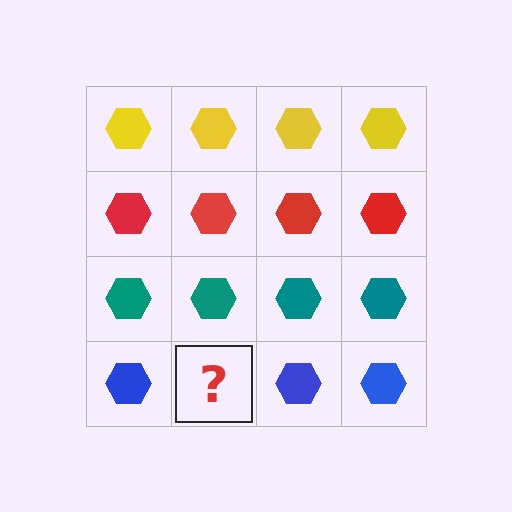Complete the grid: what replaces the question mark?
The question mark should be replaced with a blue hexagon.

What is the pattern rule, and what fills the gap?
The rule is that each row has a consistent color. The gap should be filled with a blue hexagon.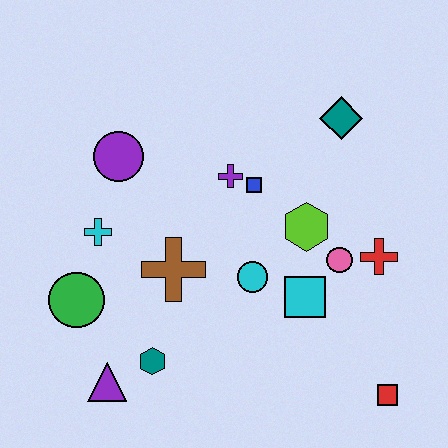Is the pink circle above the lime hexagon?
No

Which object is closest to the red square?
The cyan square is closest to the red square.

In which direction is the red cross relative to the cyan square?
The red cross is to the right of the cyan square.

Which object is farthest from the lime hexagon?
The purple triangle is farthest from the lime hexagon.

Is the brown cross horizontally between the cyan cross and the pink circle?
Yes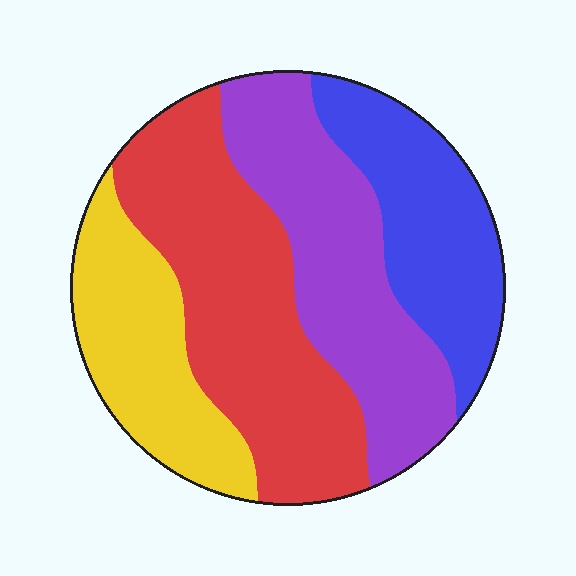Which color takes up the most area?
Red, at roughly 35%.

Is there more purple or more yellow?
Purple.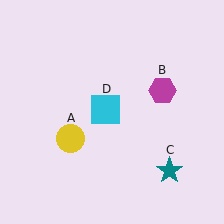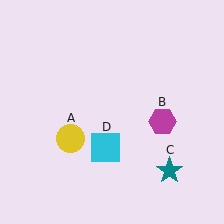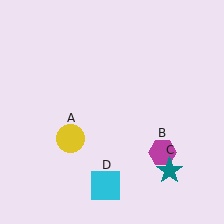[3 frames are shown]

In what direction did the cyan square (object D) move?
The cyan square (object D) moved down.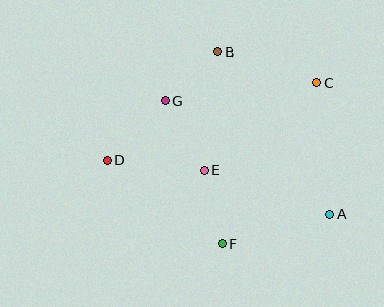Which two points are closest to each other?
Points B and G are closest to each other.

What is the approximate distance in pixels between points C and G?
The distance between C and G is approximately 153 pixels.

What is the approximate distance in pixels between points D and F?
The distance between D and F is approximately 142 pixels.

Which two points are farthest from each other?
Points A and D are farthest from each other.